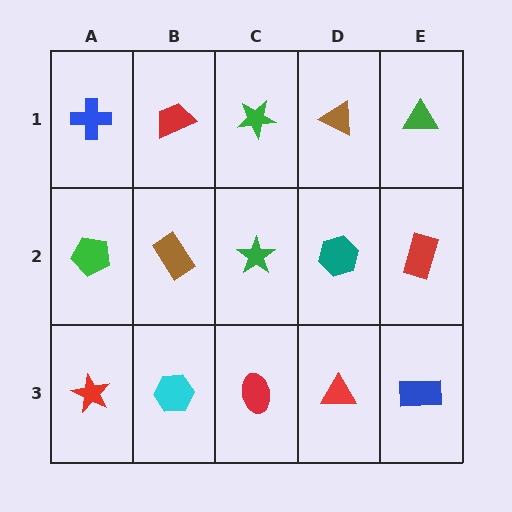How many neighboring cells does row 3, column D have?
3.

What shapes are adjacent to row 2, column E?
A green triangle (row 1, column E), a blue rectangle (row 3, column E), a teal hexagon (row 2, column D).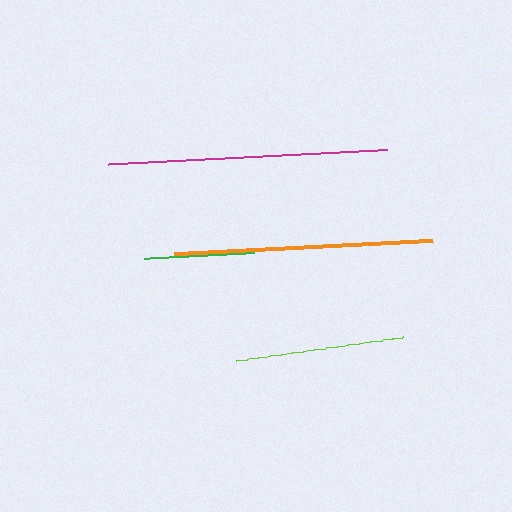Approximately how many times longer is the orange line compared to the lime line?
The orange line is approximately 1.5 times the length of the lime line.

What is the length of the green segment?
The green segment is approximately 110 pixels long.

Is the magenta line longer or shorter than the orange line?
The magenta line is longer than the orange line.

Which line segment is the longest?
The magenta line is the longest at approximately 279 pixels.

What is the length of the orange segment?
The orange segment is approximately 259 pixels long.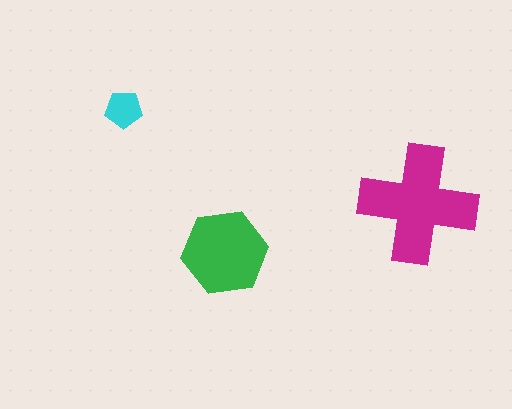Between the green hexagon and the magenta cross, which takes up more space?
The magenta cross.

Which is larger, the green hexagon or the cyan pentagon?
The green hexagon.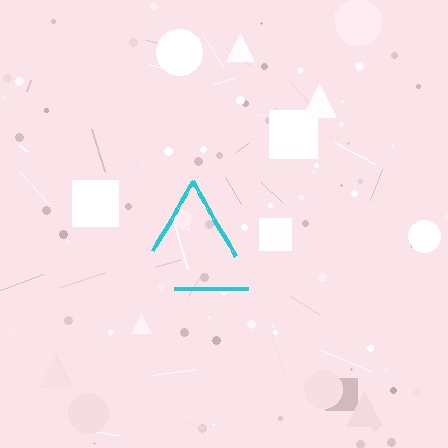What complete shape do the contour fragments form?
The contour fragments form a triangle.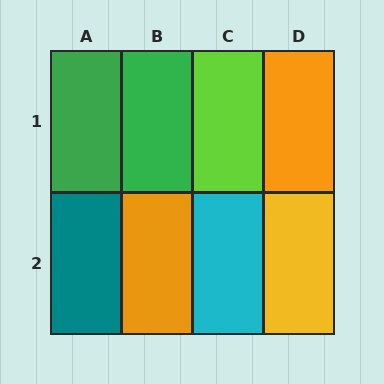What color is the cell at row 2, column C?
Cyan.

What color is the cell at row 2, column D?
Yellow.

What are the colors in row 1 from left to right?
Green, green, lime, orange.